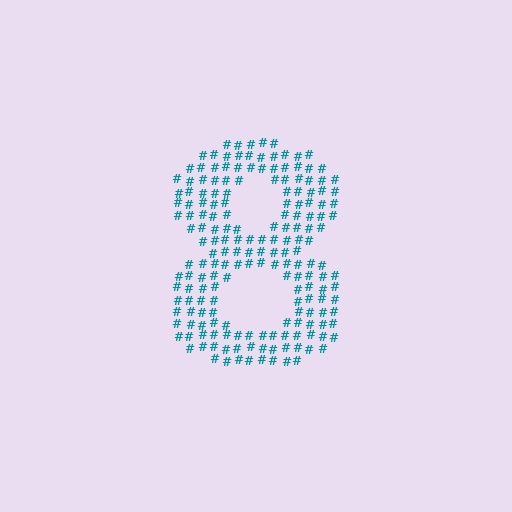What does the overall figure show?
The overall figure shows the digit 8.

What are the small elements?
The small elements are hash symbols.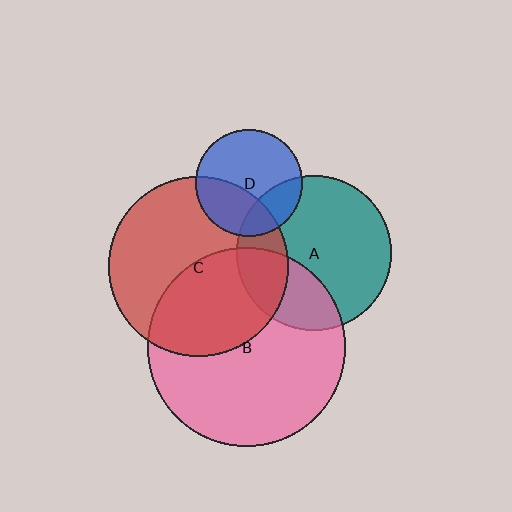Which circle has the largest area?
Circle B (pink).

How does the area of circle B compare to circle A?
Approximately 1.6 times.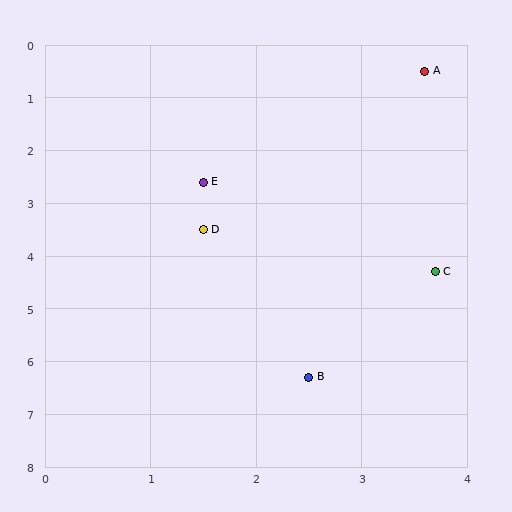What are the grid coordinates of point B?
Point B is at approximately (2.5, 6.3).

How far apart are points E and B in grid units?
Points E and B are about 3.8 grid units apart.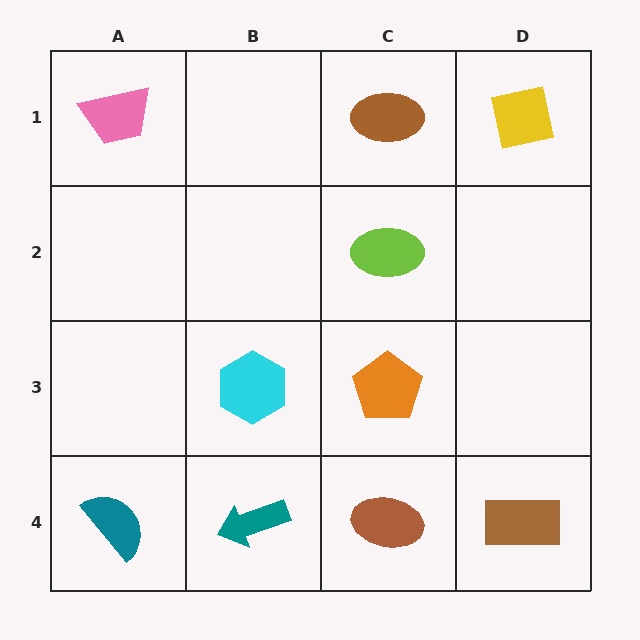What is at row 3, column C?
An orange pentagon.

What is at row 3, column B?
A cyan hexagon.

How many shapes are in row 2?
1 shape.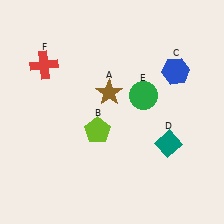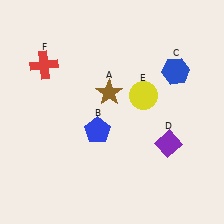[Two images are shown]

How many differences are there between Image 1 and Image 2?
There are 3 differences between the two images.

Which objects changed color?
B changed from lime to blue. D changed from teal to purple. E changed from green to yellow.